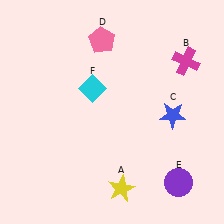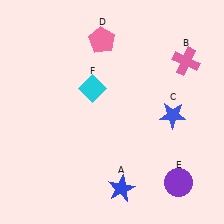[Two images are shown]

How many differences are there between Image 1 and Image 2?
There are 2 differences between the two images.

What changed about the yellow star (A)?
In Image 1, A is yellow. In Image 2, it changed to blue.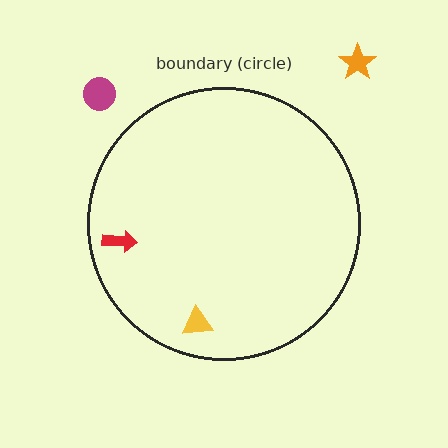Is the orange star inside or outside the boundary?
Outside.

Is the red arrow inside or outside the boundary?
Inside.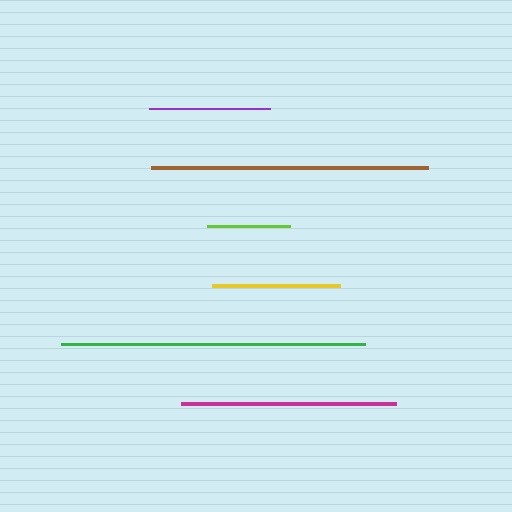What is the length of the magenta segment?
The magenta segment is approximately 215 pixels long.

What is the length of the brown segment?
The brown segment is approximately 277 pixels long.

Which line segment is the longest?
The green line is the longest at approximately 305 pixels.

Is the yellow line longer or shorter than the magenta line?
The magenta line is longer than the yellow line.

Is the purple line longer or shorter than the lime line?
The purple line is longer than the lime line.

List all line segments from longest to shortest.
From longest to shortest: green, brown, magenta, yellow, purple, lime.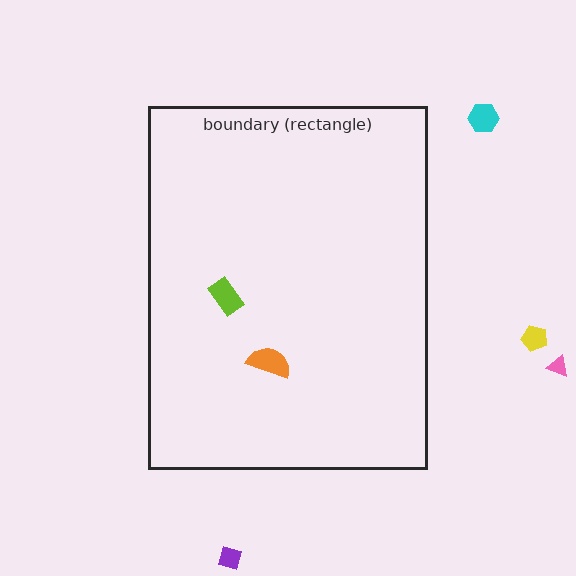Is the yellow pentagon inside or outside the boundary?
Outside.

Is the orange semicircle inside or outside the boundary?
Inside.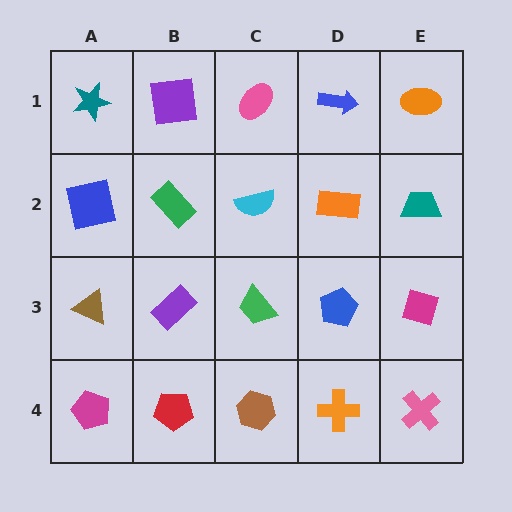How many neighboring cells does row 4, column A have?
2.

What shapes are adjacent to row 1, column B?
A green rectangle (row 2, column B), a teal star (row 1, column A), a pink ellipse (row 1, column C).